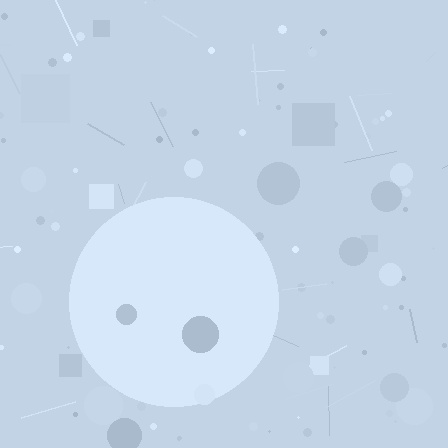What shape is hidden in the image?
A circle is hidden in the image.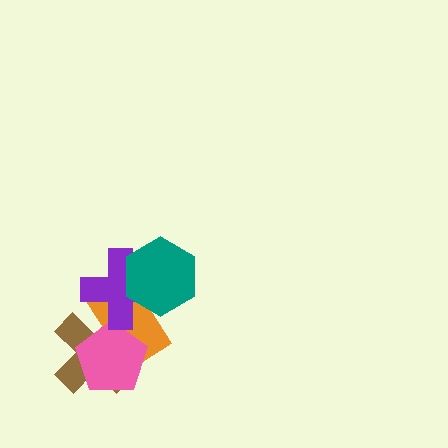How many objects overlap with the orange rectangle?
4 objects overlap with the orange rectangle.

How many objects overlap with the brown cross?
3 objects overlap with the brown cross.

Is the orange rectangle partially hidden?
Yes, it is partially covered by another shape.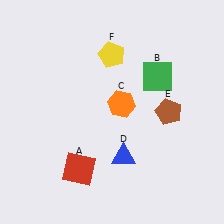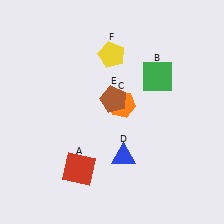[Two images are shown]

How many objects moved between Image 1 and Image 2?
1 object moved between the two images.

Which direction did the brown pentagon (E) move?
The brown pentagon (E) moved left.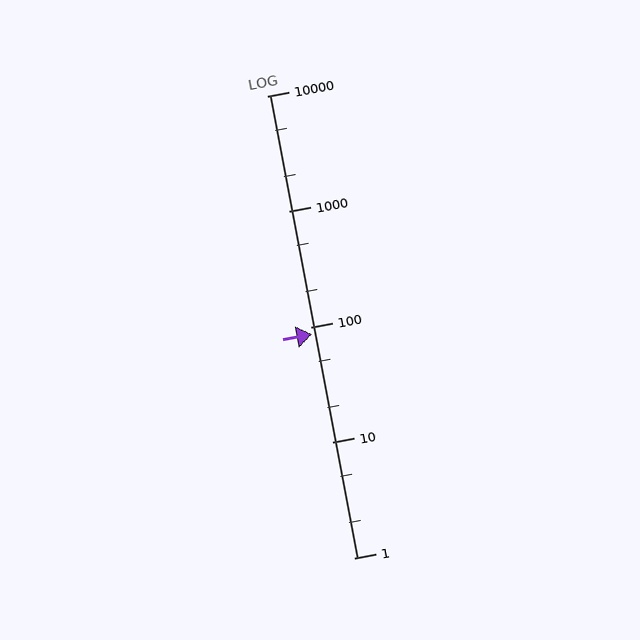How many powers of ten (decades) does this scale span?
The scale spans 4 decades, from 1 to 10000.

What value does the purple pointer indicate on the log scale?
The pointer indicates approximately 86.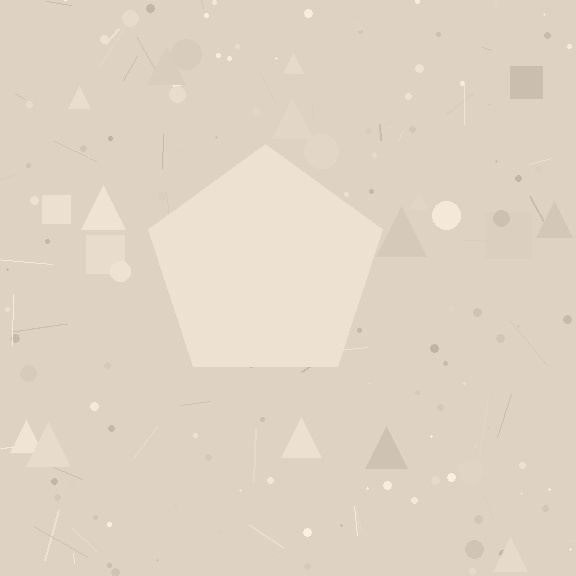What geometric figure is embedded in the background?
A pentagon is embedded in the background.